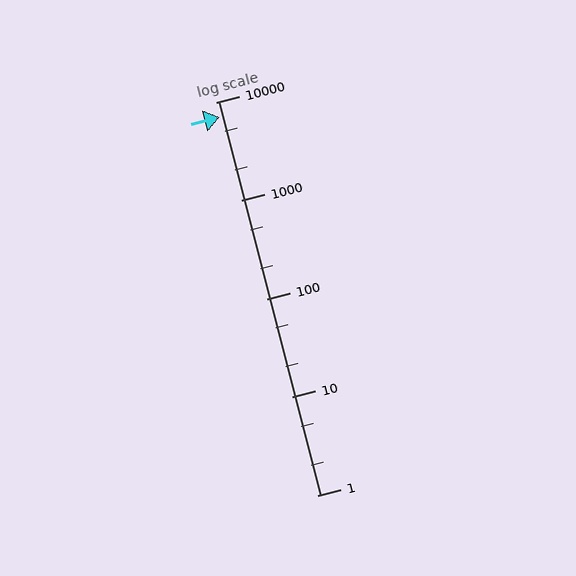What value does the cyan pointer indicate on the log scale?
The pointer indicates approximately 7000.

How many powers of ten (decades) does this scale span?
The scale spans 4 decades, from 1 to 10000.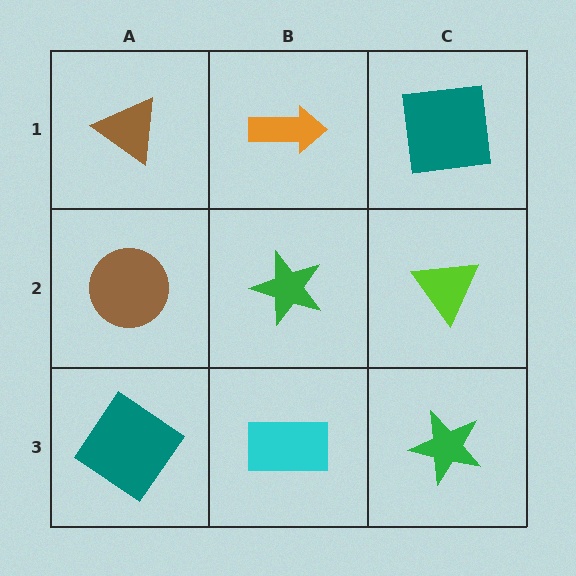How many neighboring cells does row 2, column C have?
3.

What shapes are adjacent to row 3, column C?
A lime triangle (row 2, column C), a cyan rectangle (row 3, column B).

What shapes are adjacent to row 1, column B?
A green star (row 2, column B), a brown triangle (row 1, column A), a teal square (row 1, column C).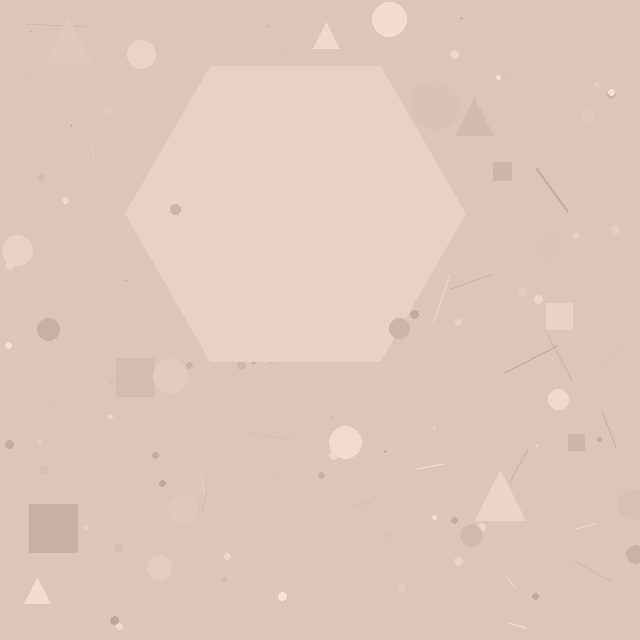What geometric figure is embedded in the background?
A hexagon is embedded in the background.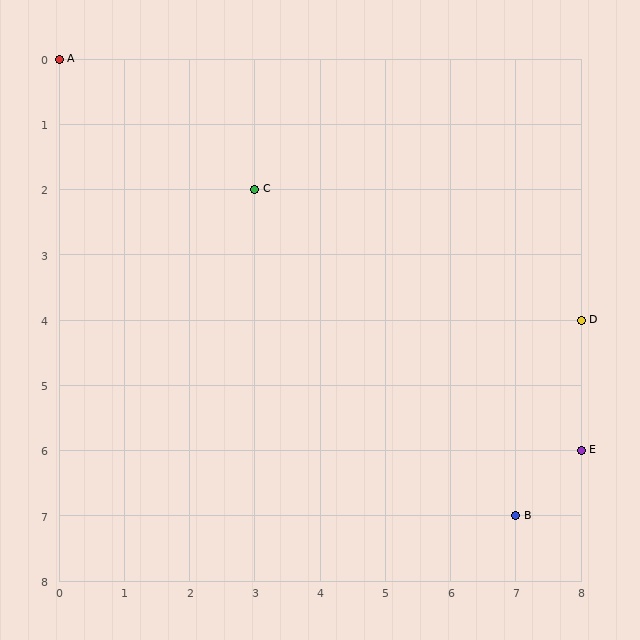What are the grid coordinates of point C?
Point C is at grid coordinates (3, 2).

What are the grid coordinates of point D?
Point D is at grid coordinates (8, 4).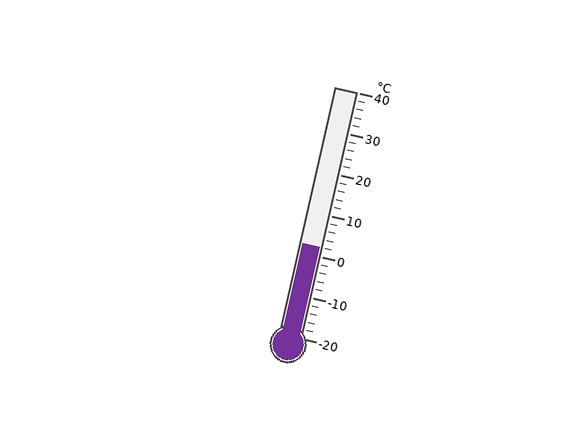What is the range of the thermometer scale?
The thermometer scale ranges from -20°C to 40°C.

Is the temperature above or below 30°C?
The temperature is below 30°C.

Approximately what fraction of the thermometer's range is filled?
The thermometer is filled to approximately 35% of its range.